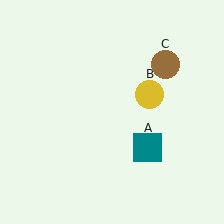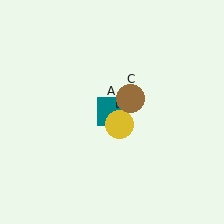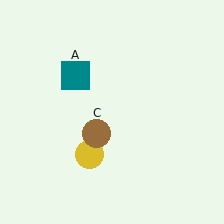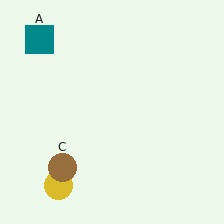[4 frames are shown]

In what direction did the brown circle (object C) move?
The brown circle (object C) moved down and to the left.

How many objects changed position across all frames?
3 objects changed position: teal square (object A), yellow circle (object B), brown circle (object C).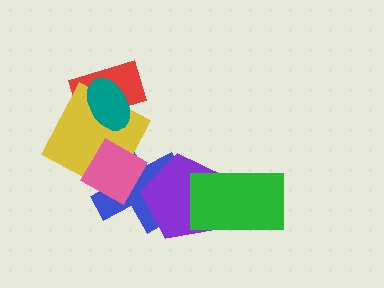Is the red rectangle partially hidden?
Yes, it is partially covered by another shape.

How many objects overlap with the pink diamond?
2 objects overlap with the pink diamond.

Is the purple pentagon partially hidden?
Yes, it is partially covered by another shape.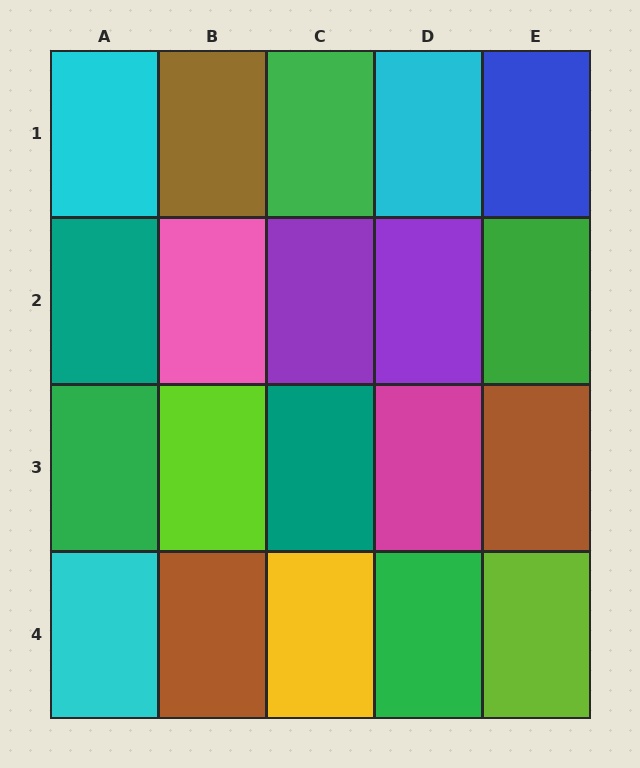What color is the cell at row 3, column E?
Brown.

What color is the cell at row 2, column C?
Purple.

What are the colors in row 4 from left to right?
Cyan, brown, yellow, green, lime.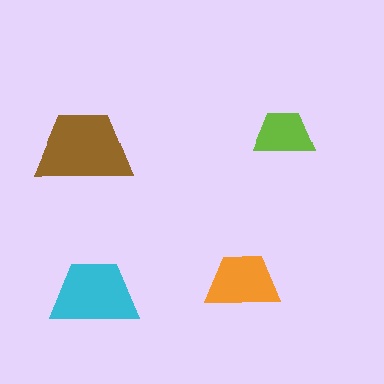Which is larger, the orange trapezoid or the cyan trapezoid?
The cyan one.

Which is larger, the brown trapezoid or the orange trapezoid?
The brown one.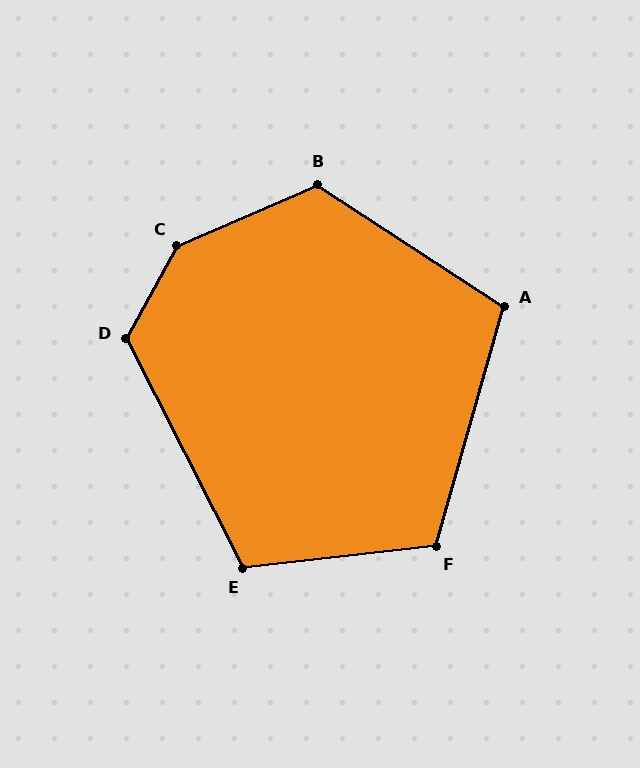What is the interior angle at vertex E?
Approximately 111 degrees (obtuse).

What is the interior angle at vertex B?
Approximately 123 degrees (obtuse).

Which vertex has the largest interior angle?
C, at approximately 142 degrees.